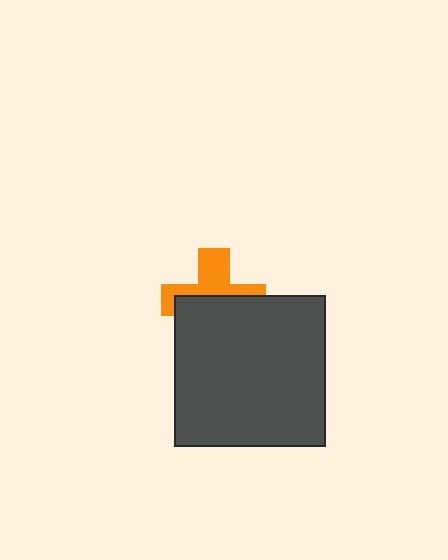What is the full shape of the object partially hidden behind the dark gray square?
The partially hidden object is an orange cross.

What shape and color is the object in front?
The object in front is a dark gray square.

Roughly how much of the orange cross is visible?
About half of it is visible (roughly 47%).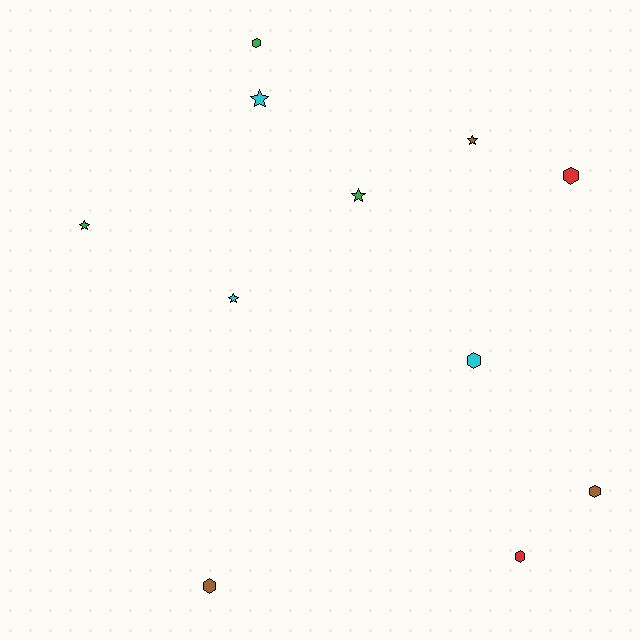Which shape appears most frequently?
Hexagon, with 6 objects.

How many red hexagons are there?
There are 2 red hexagons.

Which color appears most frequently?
Brown, with 3 objects.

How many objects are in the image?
There are 11 objects.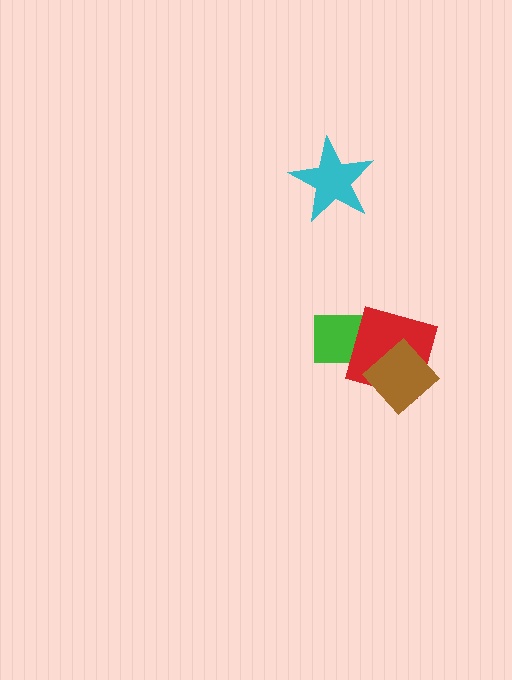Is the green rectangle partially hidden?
Yes, it is partially covered by another shape.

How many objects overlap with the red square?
2 objects overlap with the red square.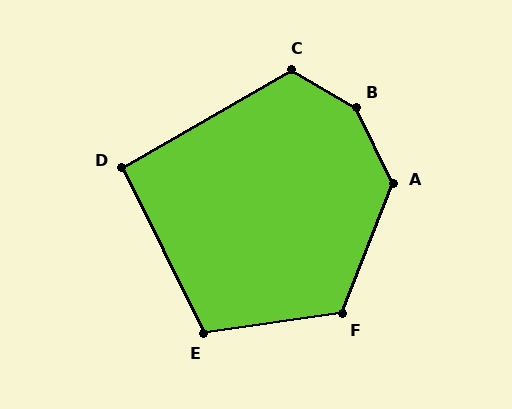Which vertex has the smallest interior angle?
D, at approximately 94 degrees.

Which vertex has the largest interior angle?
B, at approximately 147 degrees.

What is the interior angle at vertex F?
Approximately 120 degrees (obtuse).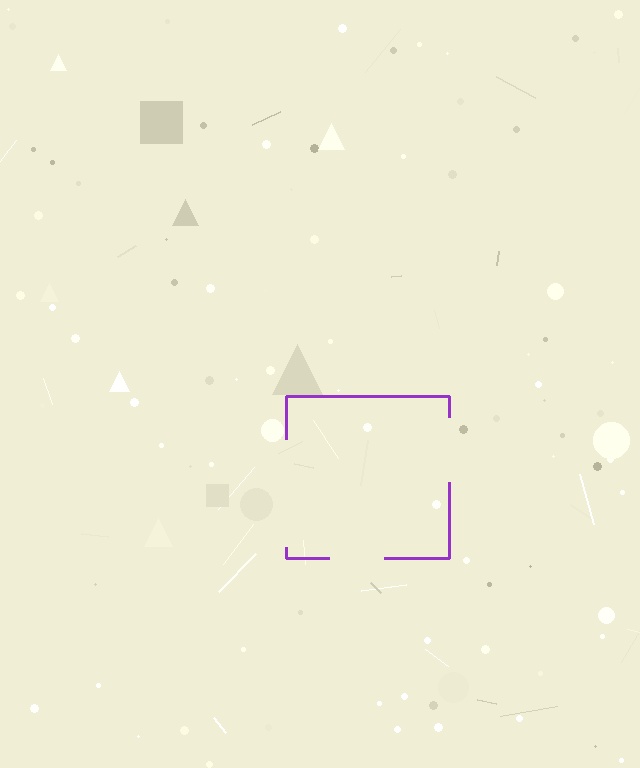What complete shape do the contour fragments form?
The contour fragments form a square.